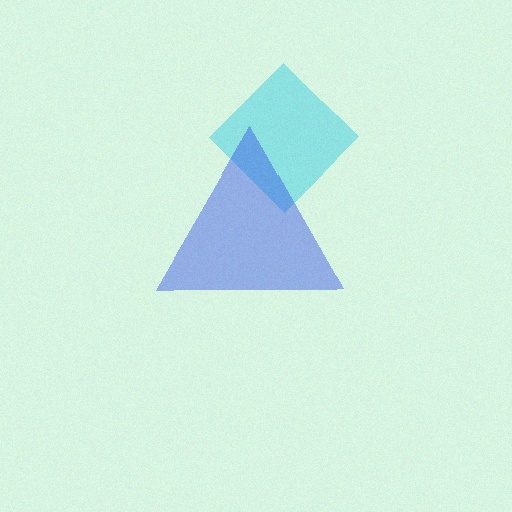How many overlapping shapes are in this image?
There are 2 overlapping shapes in the image.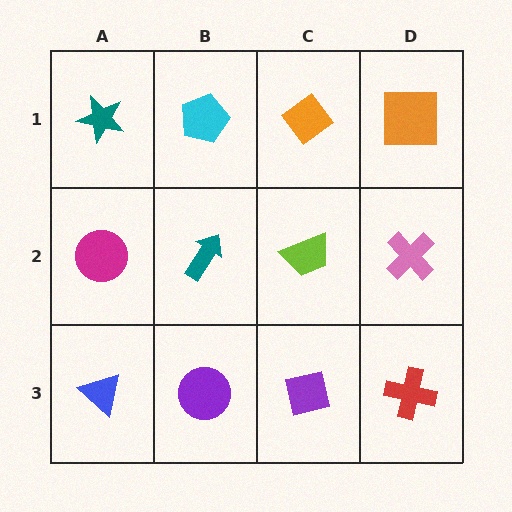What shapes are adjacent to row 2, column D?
An orange square (row 1, column D), a red cross (row 3, column D), a lime trapezoid (row 2, column C).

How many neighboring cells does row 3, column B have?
3.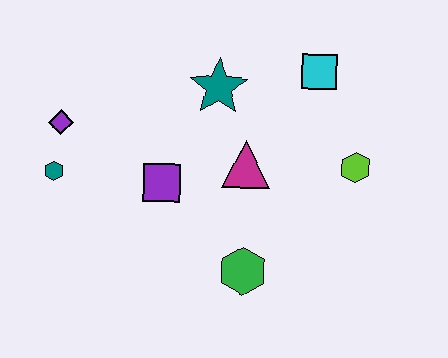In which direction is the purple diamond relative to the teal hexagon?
The purple diamond is above the teal hexagon.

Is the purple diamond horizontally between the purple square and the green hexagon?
No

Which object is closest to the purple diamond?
The teal hexagon is closest to the purple diamond.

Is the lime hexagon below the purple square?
No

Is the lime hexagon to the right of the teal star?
Yes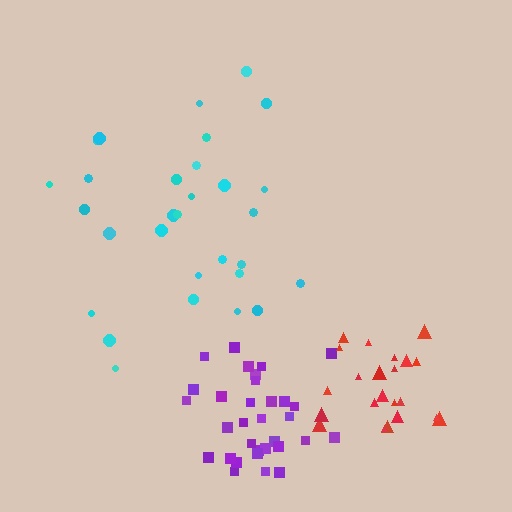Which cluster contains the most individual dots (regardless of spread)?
Purple (32).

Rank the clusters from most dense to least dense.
purple, red, cyan.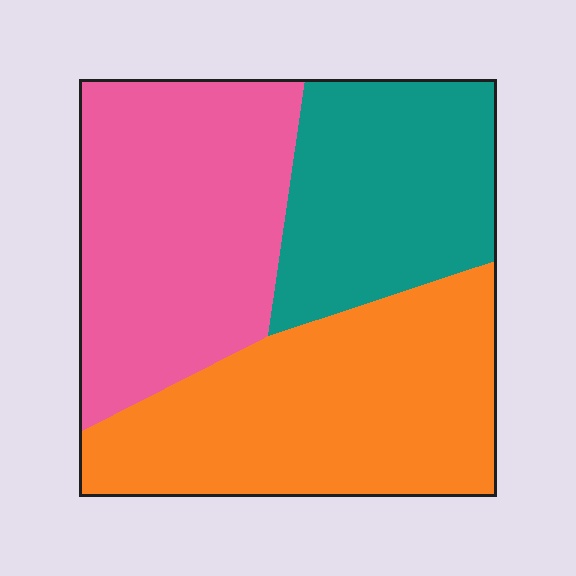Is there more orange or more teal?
Orange.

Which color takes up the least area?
Teal, at roughly 25%.